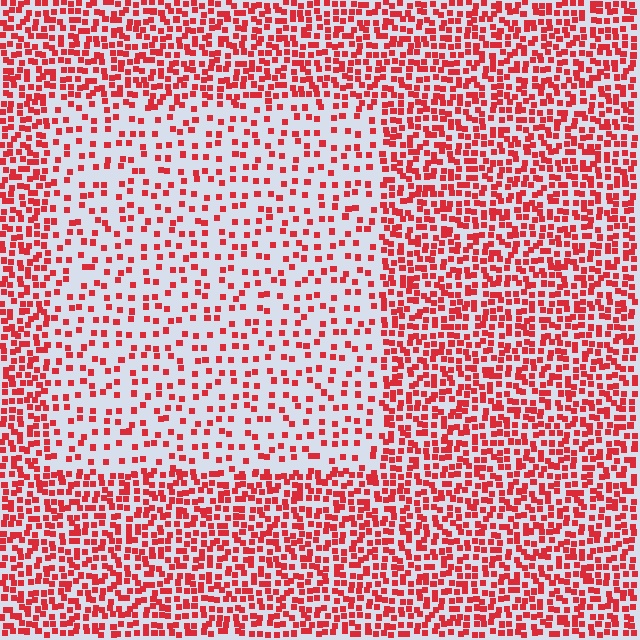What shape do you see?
I see a rectangle.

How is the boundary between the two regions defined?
The boundary is defined by a change in element density (approximately 2.3x ratio). All elements are the same color, size, and shape.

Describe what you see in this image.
The image contains small red elements arranged at two different densities. A rectangle-shaped region is visible where the elements are less densely packed than the surrounding area.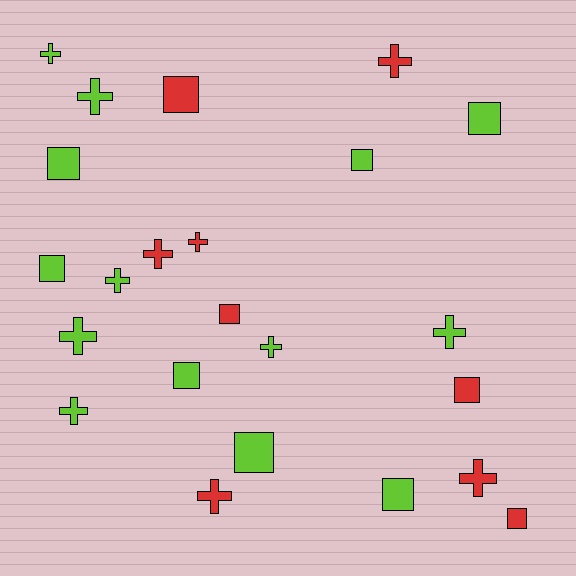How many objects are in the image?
There are 23 objects.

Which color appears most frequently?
Lime, with 14 objects.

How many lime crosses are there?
There are 7 lime crosses.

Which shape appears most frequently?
Cross, with 12 objects.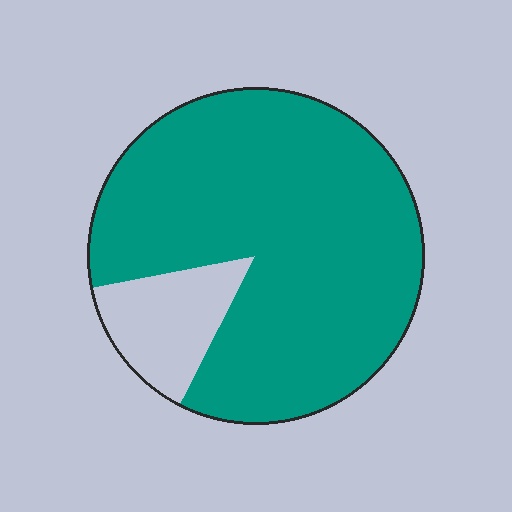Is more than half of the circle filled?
Yes.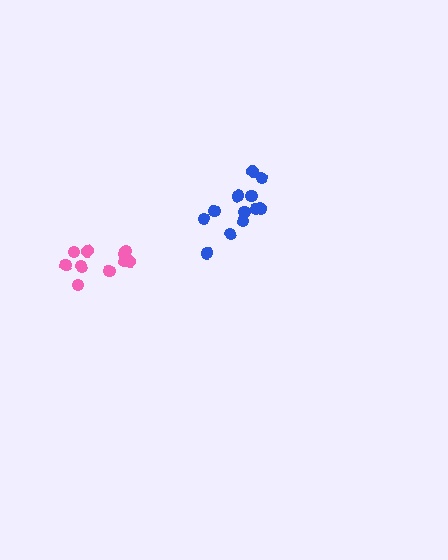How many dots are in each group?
Group 1: 12 dots, Group 2: 10 dots (22 total).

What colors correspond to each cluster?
The clusters are colored: blue, pink.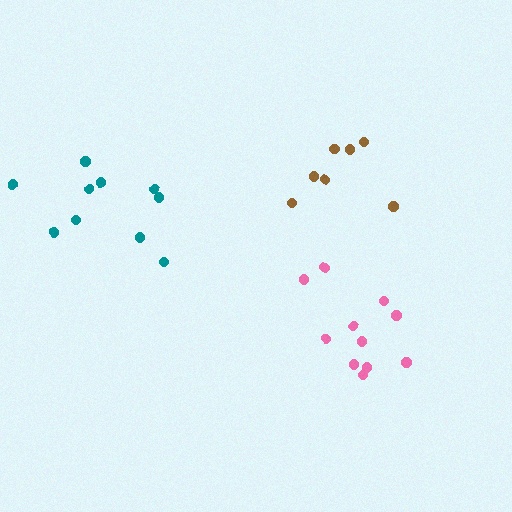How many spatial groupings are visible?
There are 3 spatial groupings.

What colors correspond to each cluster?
The clusters are colored: brown, pink, teal.